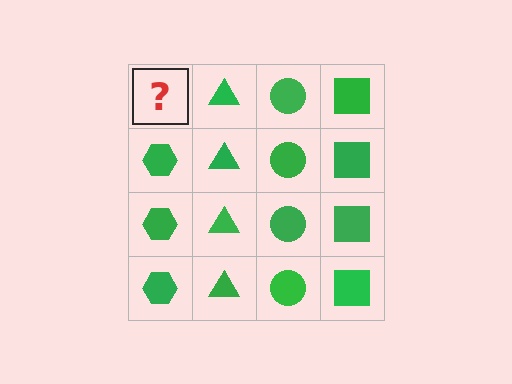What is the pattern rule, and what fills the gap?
The rule is that each column has a consistent shape. The gap should be filled with a green hexagon.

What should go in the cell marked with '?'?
The missing cell should contain a green hexagon.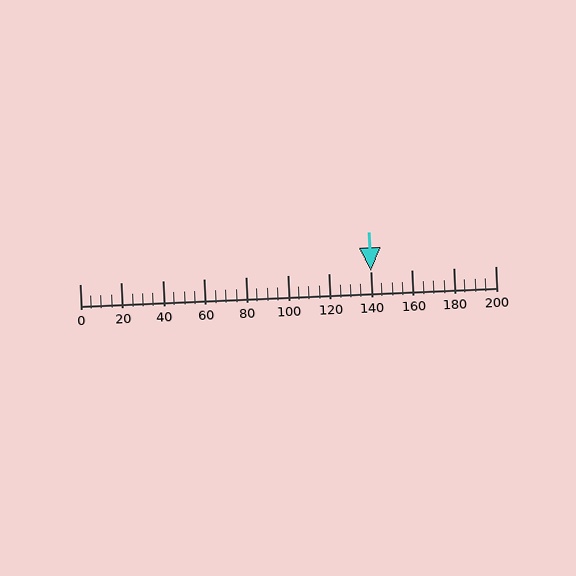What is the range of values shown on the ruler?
The ruler shows values from 0 to 200.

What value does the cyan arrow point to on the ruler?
The cyan arrow points to approximately 140.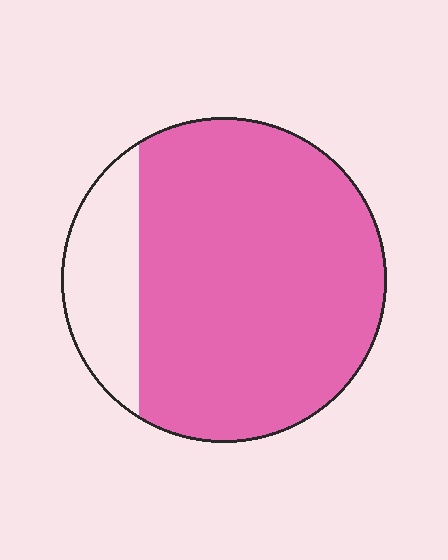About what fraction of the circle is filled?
About four fifths (4/5).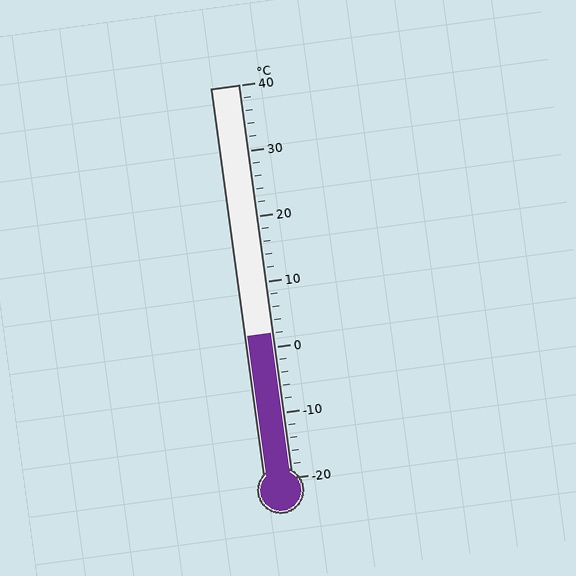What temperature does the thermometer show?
The thermometer shows approximately 2°C.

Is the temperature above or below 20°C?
The temperature is below 20°C.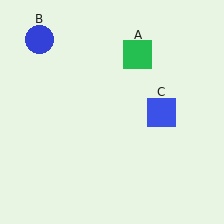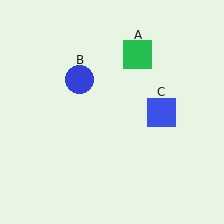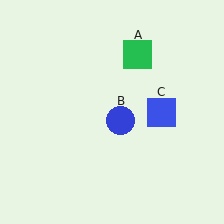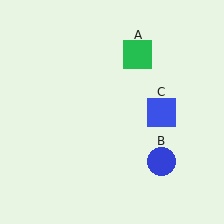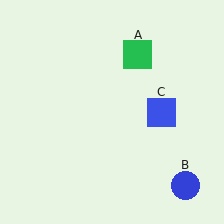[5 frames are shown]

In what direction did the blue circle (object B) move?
The blue circle (object B) moved down and to the right.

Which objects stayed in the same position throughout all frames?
Green square (object A) and blue square (object C) remained stationary.